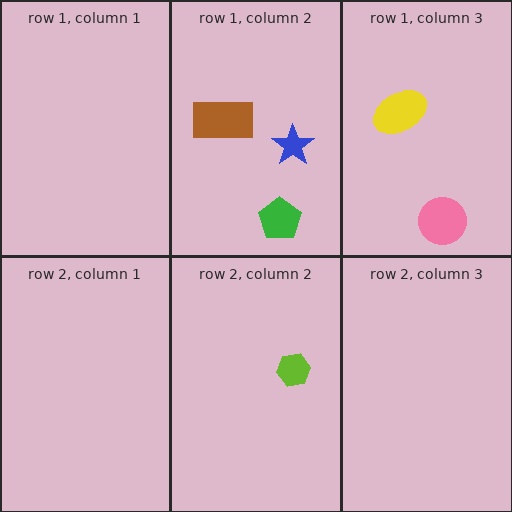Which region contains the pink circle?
The row 1, column 3 region.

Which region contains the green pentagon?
The row 1, column 2 region.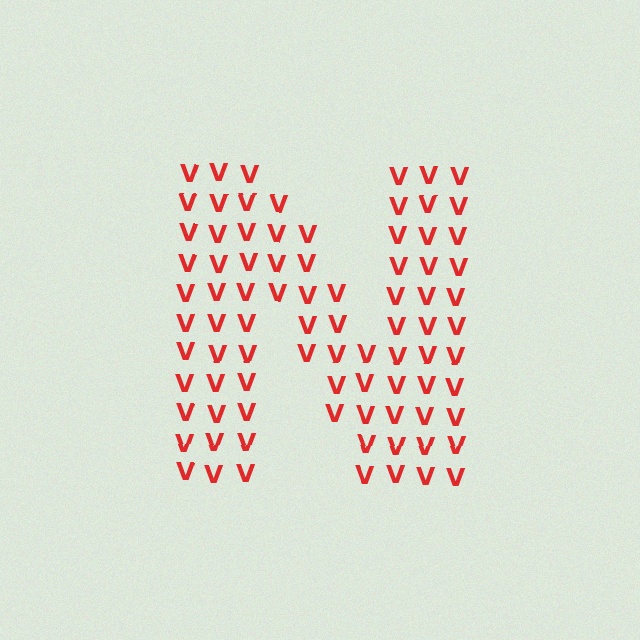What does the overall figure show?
The overall figure shows the letter N.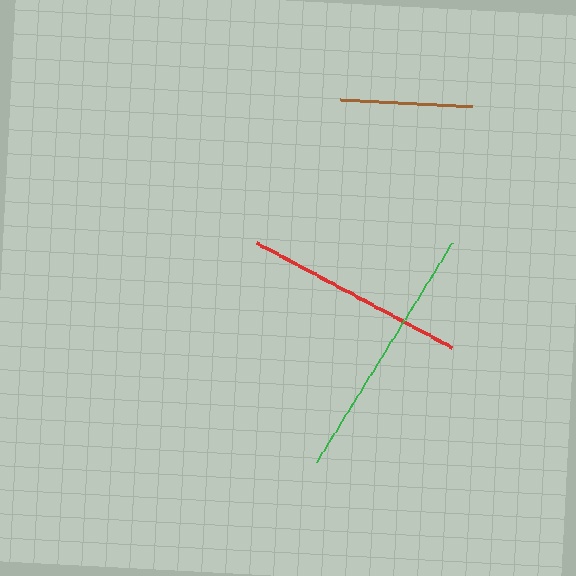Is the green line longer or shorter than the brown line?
The green line is longer than the brown line.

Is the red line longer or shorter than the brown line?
The red line is longer than the brown line.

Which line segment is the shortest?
The brown line is the shortest at approximately 132 pixels.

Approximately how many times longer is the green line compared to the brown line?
The green line is approximately 2.0 times the length of the brown line.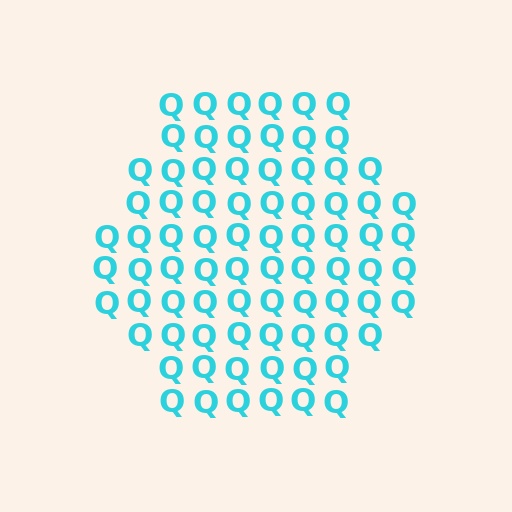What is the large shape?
The large shape is a hexagon.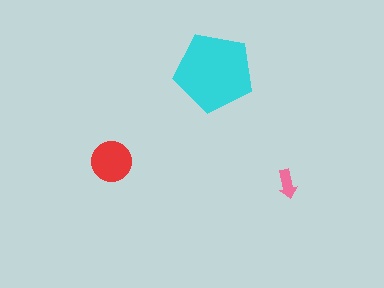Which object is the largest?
The cyan pentagon.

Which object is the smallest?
The pink arrow.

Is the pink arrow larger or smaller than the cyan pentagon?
Smaller.